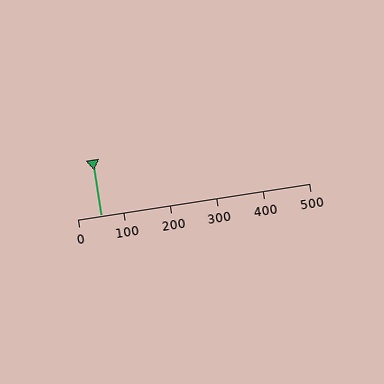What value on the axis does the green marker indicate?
The marker indicates approximately 50.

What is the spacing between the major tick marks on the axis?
The major ticks are spaced 100 apart.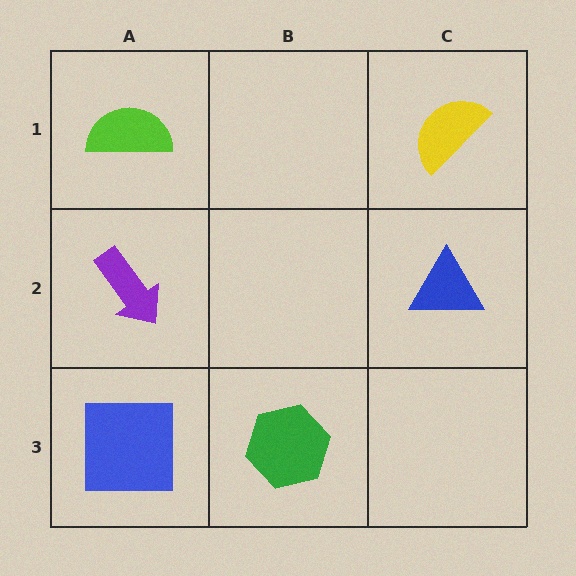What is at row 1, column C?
A yellow semicircle.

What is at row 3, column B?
A green hexagon.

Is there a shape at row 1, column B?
No, that cell is empty.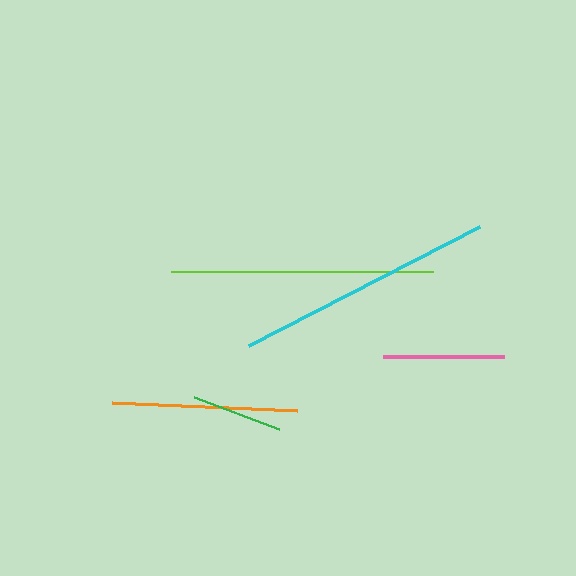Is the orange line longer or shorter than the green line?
The orange line is longer than the green line.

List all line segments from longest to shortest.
From longest to shortest: lime, cyan, orange, pink, green.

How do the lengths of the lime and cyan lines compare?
The lime and cyan lines are approximately the same length.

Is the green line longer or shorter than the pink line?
The pink line is longer than the green line.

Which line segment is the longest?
The lime line is the longest at approximately 262 pixels.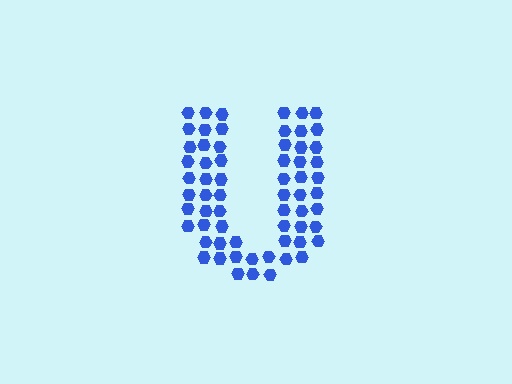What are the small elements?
The small elements are hexagons.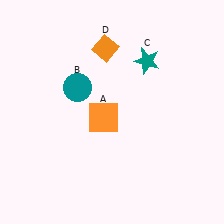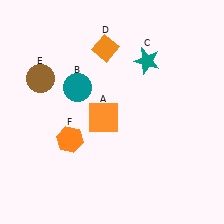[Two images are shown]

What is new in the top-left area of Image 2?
A brown circle (E) was added in the top-left area of Image 2.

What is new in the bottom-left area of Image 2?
An orange hexagon (F) was added in the bottom-left area of Image 2.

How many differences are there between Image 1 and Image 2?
There are 2 differences between the two images.